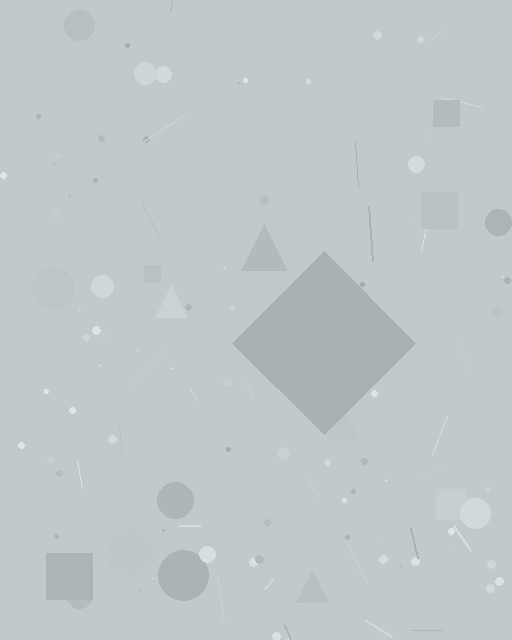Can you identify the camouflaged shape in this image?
The camouflaged shape is a diamond.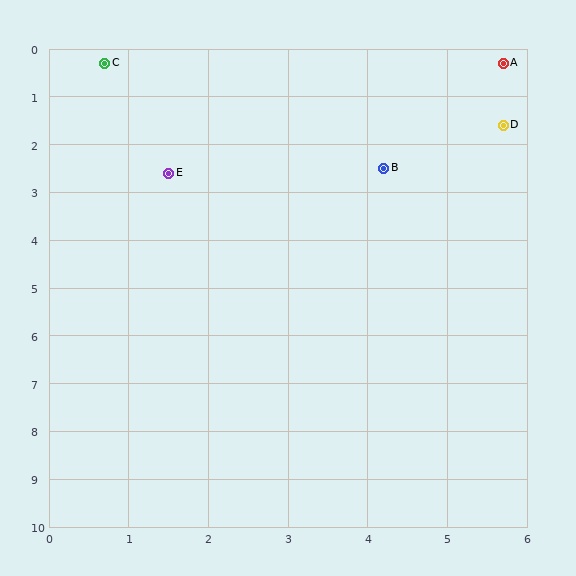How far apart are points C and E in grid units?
Points C and E are about 2.4 grid units apart.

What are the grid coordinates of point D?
Point D is at approximately (5.7, 1.6).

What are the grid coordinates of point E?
Point E is at approximately (1.5, 2.6).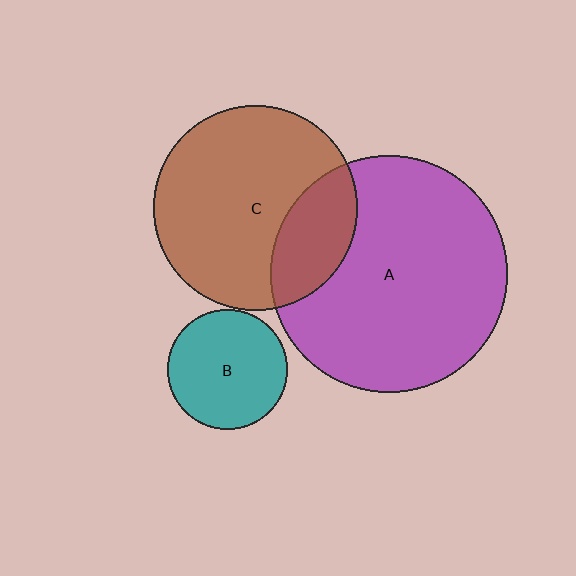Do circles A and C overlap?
Yes.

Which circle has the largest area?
Circle A (purple).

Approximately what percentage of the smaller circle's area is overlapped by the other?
Approximately 25%.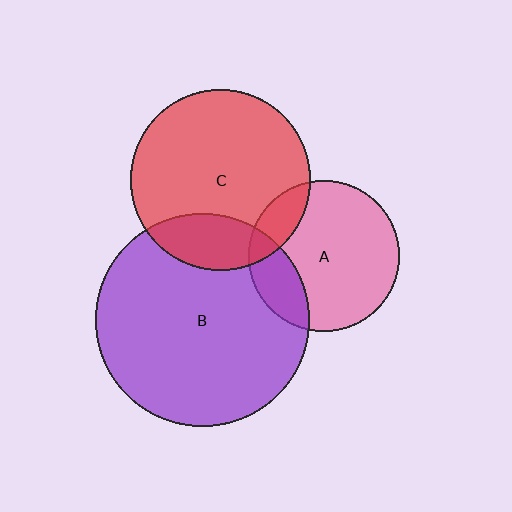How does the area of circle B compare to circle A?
Approximately 2.0 times.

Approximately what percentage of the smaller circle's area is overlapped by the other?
Approximately 15%.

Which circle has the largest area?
Circle B (purple).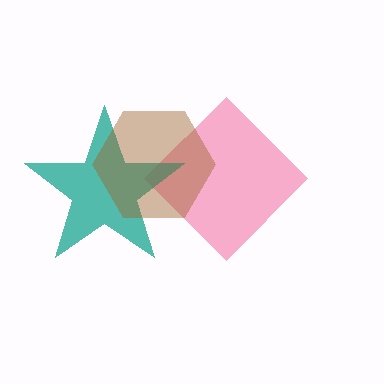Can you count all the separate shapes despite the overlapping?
Yes, there are 3 separate shapes.